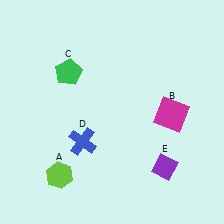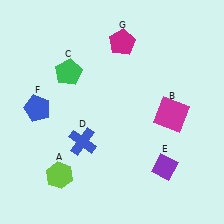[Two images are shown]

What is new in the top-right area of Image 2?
A magenta pentagon (G) was added in the top-right area of Image 2.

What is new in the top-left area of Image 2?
A blue pentagon (F) was added in the top-left area of Image 2.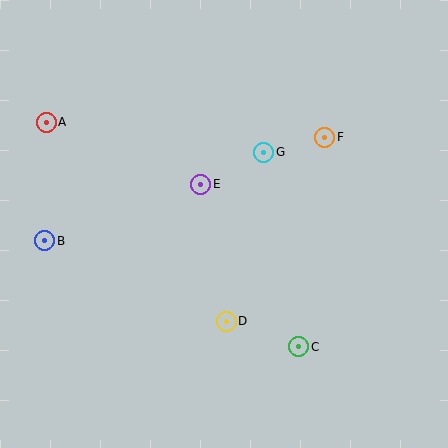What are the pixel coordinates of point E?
Point E is at (201, 184).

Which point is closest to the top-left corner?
Point A is closest to the top-left corner.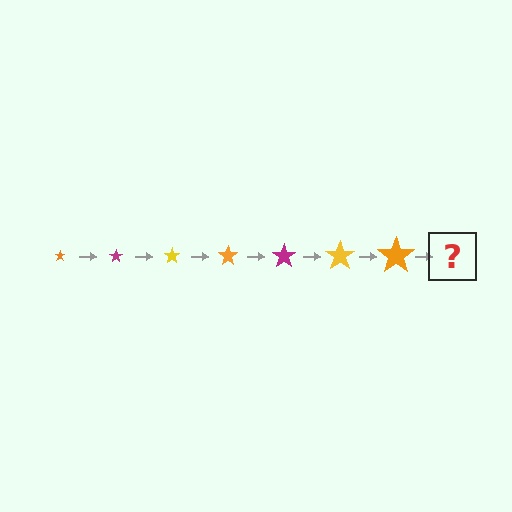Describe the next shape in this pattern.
It should be a magenta star, larger than the previous one.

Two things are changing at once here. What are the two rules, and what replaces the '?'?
The two rules are that the star grows larger each step and the color cycles through orange, magenta, and yellow. The '?' should be a magenta star, larger than the previous one.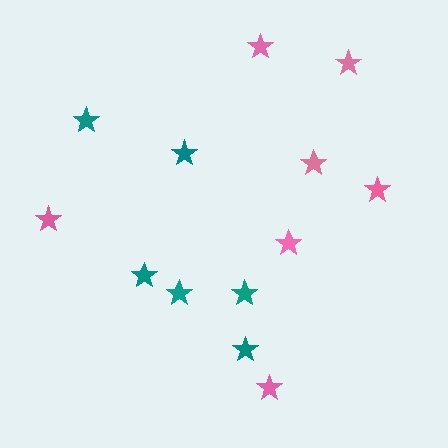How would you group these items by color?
There are 2 groups: one group of pink stars (7) and one group of teal stars (6).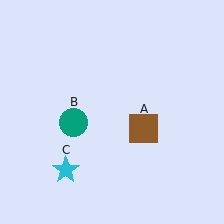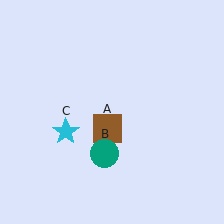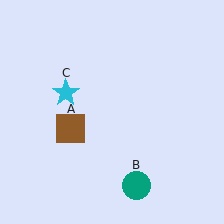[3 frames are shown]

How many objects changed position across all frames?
3 objects changed position: brown square (object A), teal circle (object B), cyan star (object C).